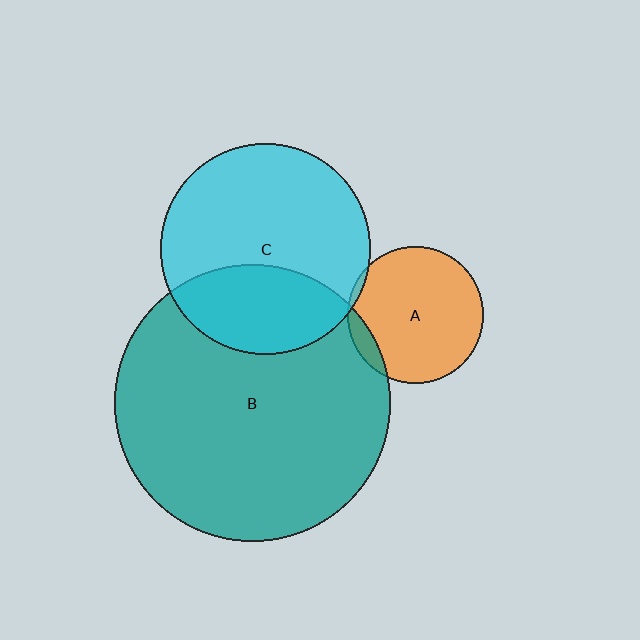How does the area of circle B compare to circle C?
Approximately 1.7 times.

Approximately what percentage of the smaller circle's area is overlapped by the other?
Approximately 10%.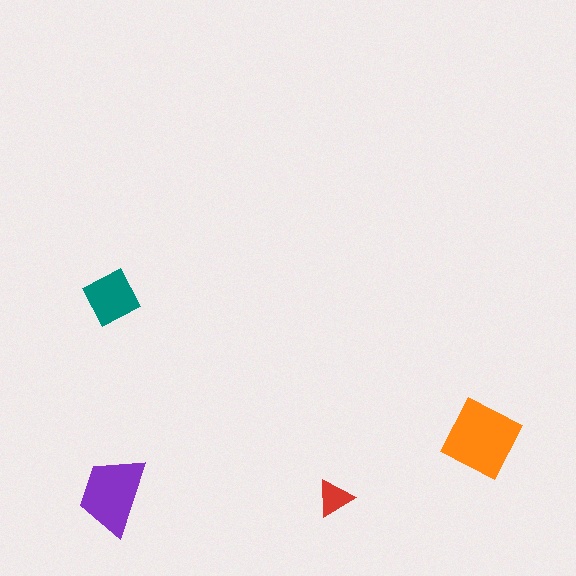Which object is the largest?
The orange diamond.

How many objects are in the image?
There are 4 objects in the image.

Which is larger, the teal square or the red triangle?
The teal square.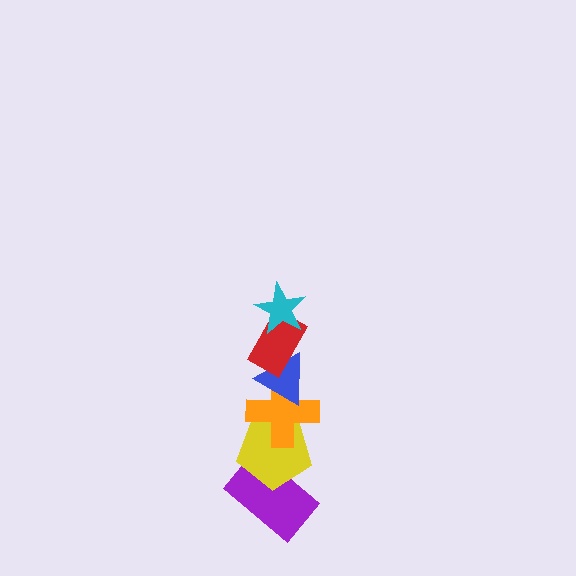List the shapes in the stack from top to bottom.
From top to bottom: the cyan star, the red rectangle, the blue triangle, the orange cross, the yellow pentagon, the purple rectangle.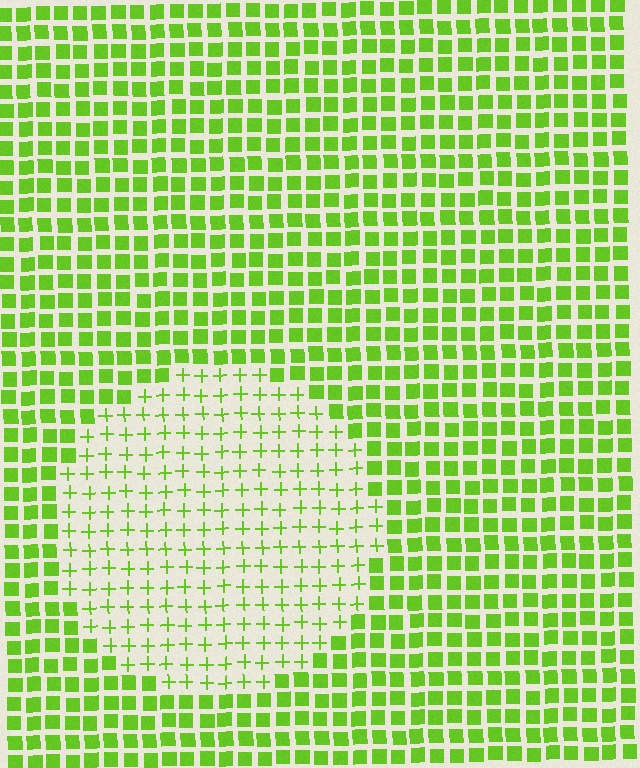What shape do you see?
I see a circle.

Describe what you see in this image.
The image is filled with small lime elements arranged in a uniform grid. A circle-shaped region contains plus signs, while the surrounding area contains squares. The boundary is defined purely by the change in element shape.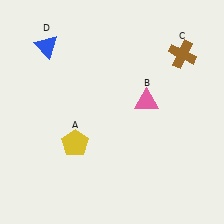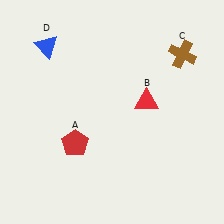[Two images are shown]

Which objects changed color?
A changed from yellow to red. B changed from pink to red.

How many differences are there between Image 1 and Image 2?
There are 2 differences between the two images.